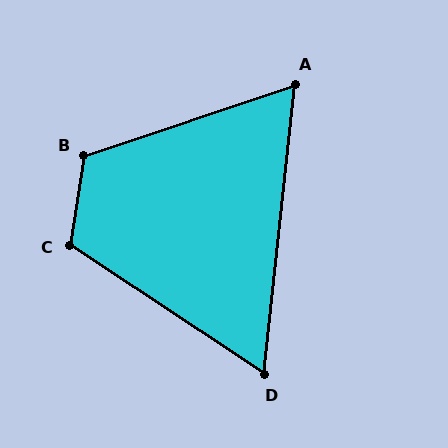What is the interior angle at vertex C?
Approximately 114 degrees (obtuse).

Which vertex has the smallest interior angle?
D, at approximately 62 degrees.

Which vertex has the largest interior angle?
B, at approximately 118 degrees.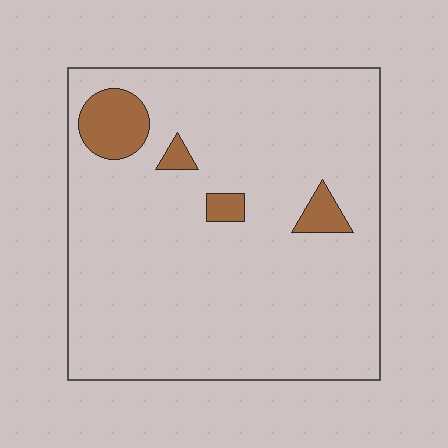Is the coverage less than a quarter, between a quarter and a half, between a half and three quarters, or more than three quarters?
Less than a quarter.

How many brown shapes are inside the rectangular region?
4.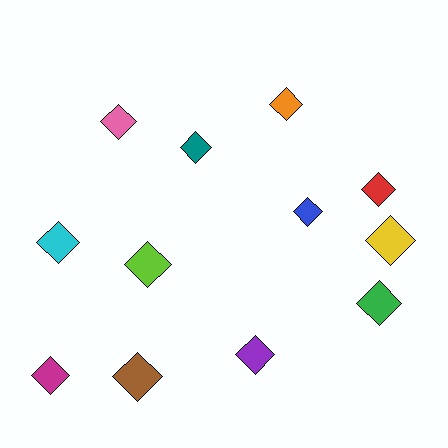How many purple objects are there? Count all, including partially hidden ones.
There is 1 purple object.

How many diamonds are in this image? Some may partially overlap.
There are 12 diamonds.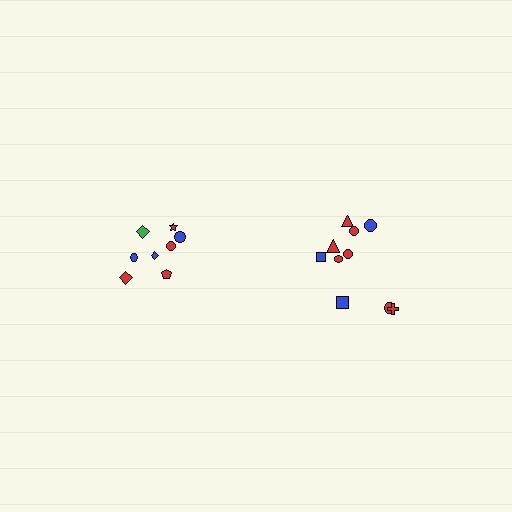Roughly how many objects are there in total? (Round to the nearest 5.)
Roughly 20 objects in total.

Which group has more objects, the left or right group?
The right group.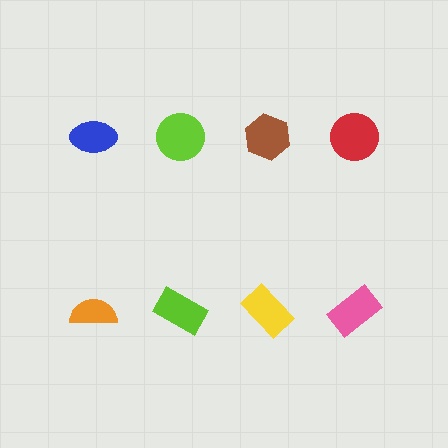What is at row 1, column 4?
A red circle.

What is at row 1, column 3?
A brown hexagon.